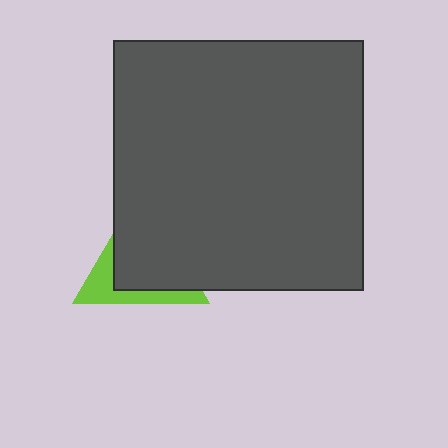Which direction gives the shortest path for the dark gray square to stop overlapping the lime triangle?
Moving toward the upper-right gives the shortest separation.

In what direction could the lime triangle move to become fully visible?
The lime triangle could move toward the lower-left. That would shift it out from behind the dark gray square entirely.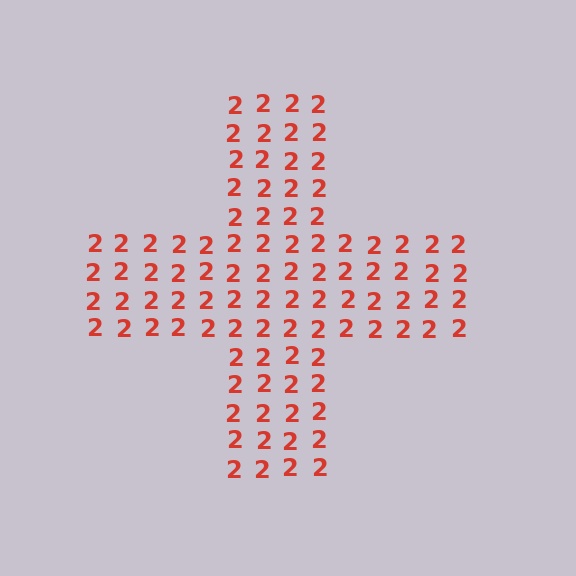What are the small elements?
The small elements are digit 2's.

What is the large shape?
The large shape is a cross.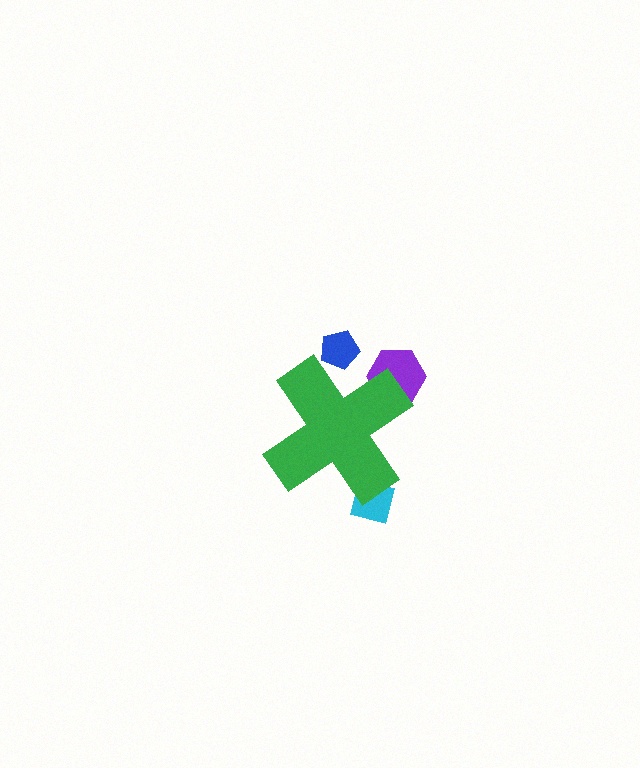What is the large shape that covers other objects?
A green cross.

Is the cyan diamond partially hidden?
Yes, the cyan diamond is partially hidden behind the green cross.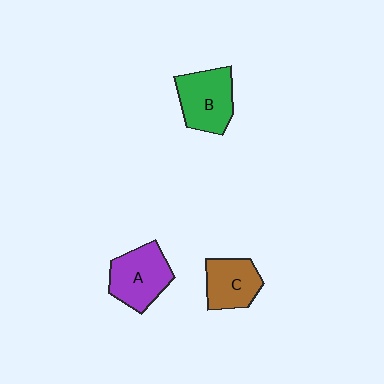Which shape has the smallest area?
Shape C (brown).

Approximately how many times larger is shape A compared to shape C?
Approximately 1.2 times.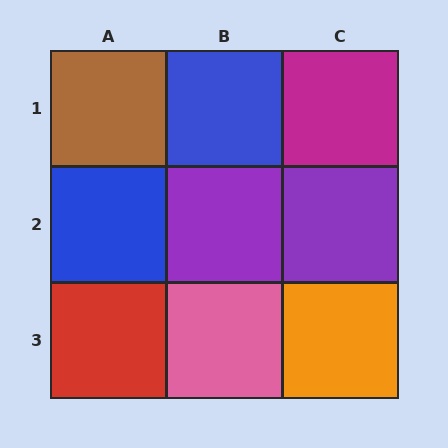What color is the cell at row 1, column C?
Magenta.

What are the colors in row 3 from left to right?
Red, pink, orange.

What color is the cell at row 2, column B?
Purple.